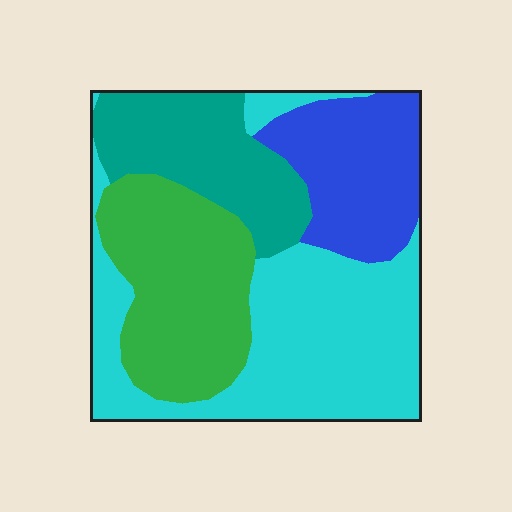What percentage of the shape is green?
Green covers 25% of the shape.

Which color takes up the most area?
Cyan, at roughly 40%.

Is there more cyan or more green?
Cyan.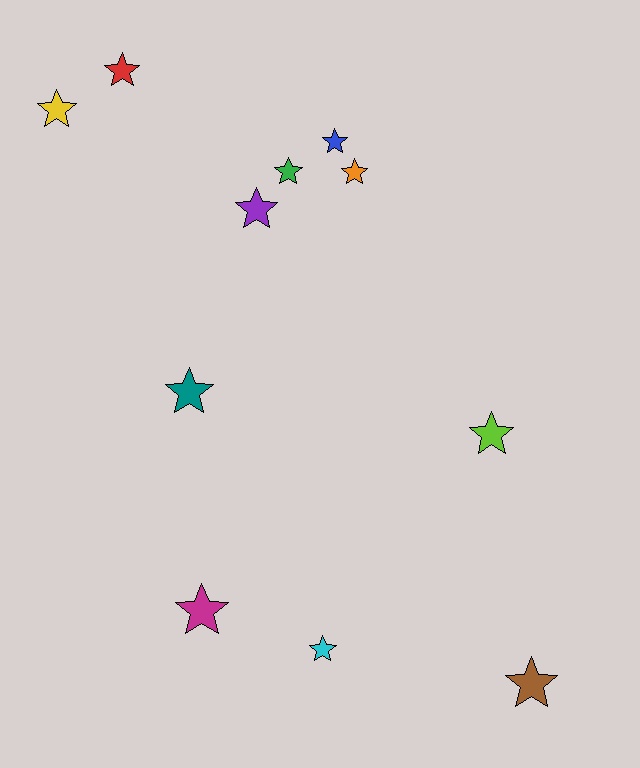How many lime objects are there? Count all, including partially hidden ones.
There is 1 lime object.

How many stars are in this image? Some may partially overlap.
There are 11 stars.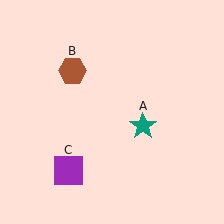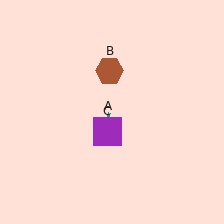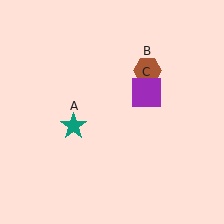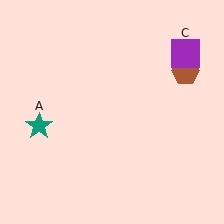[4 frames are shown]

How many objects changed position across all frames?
3 objects changed position: teal star (object A), brown hexagon (object B), purple square (object C).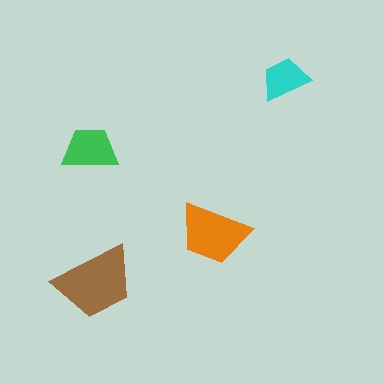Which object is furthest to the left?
The green trapezoid is leftmost.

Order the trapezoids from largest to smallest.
the brown one, the orange one, the green one, the cyan one.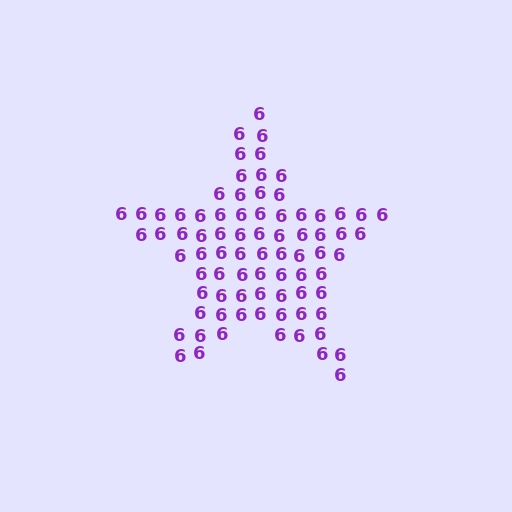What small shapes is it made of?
It is made of small digit 6's.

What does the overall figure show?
The overall figure shows a star.